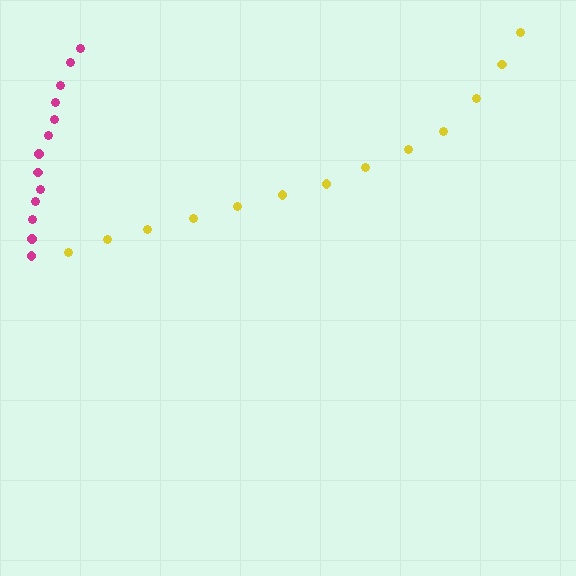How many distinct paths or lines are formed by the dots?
There are 2 distinct paths.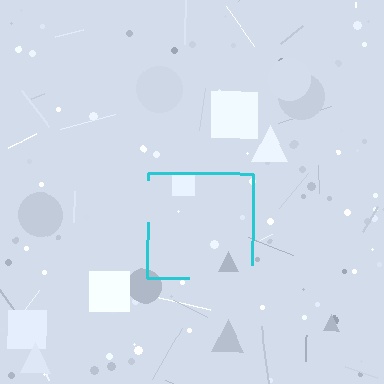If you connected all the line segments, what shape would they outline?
They would outline a square.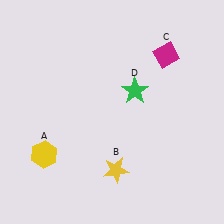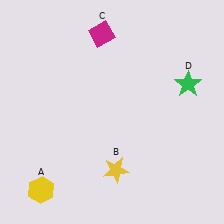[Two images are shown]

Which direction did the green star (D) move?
The green star (D) moved right.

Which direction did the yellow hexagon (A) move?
The yellow hexagon (A) moved down.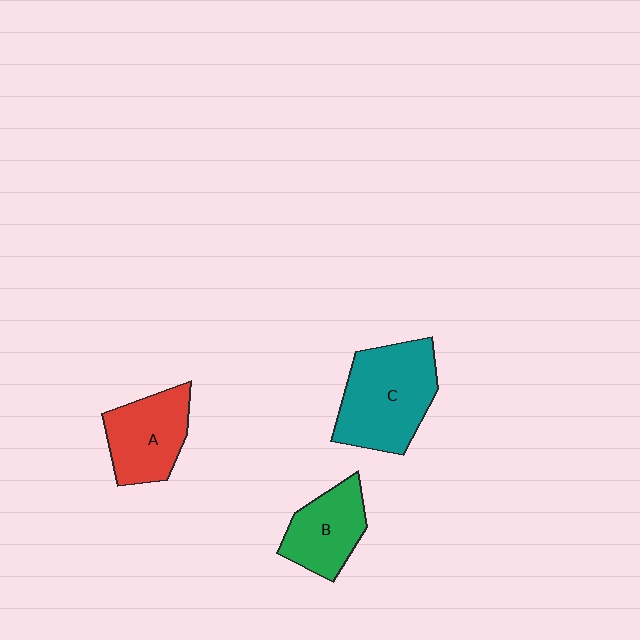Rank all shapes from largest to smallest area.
From largest to smallest: C (teal), A (red), B (green).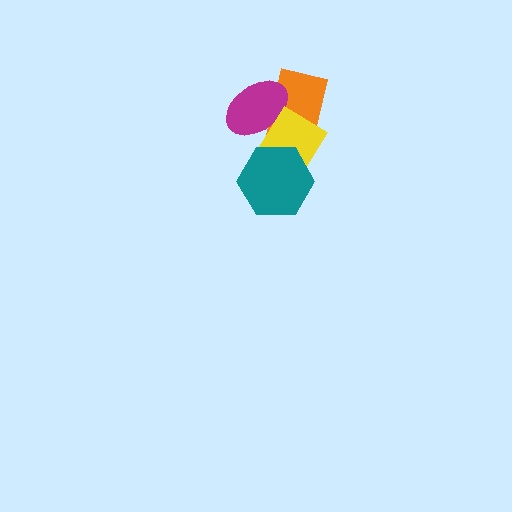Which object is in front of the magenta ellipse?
The yellow diamond is in front of the magenta ellipse.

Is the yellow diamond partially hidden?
Yes, it is partially covered by another shape.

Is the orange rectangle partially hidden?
Yes, it is partially covered by another shape.